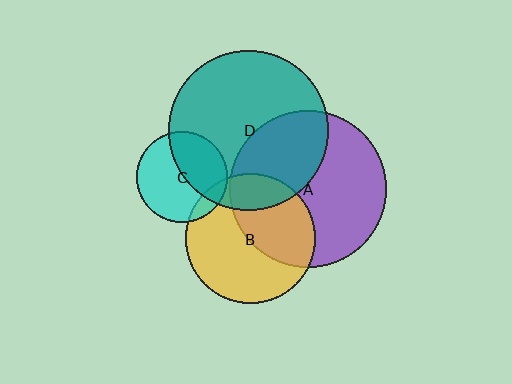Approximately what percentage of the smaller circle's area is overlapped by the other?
Approximately 20%.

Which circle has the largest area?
Circle D (teal).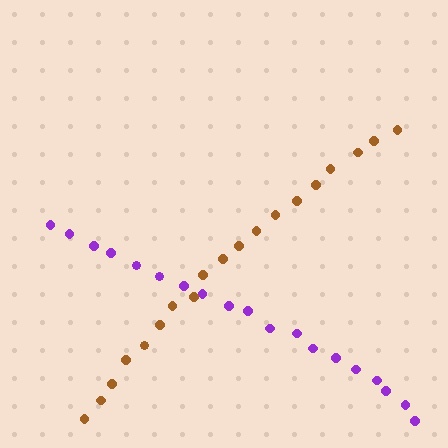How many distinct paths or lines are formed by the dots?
There are 2 distinct paths.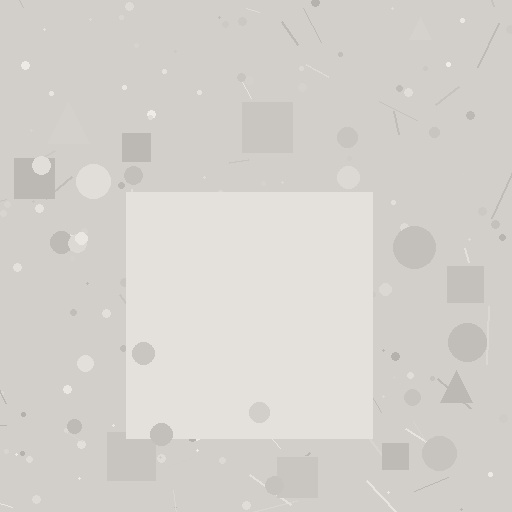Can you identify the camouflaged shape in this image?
The camouflaged shape is a square.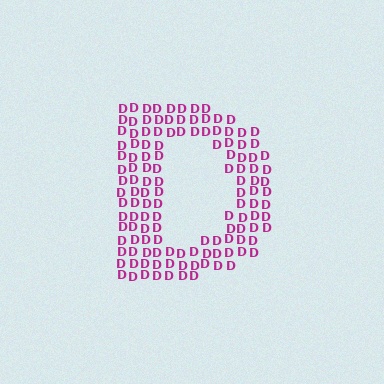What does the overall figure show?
The overall figure shows the letter D.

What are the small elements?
The small elements are letter D's.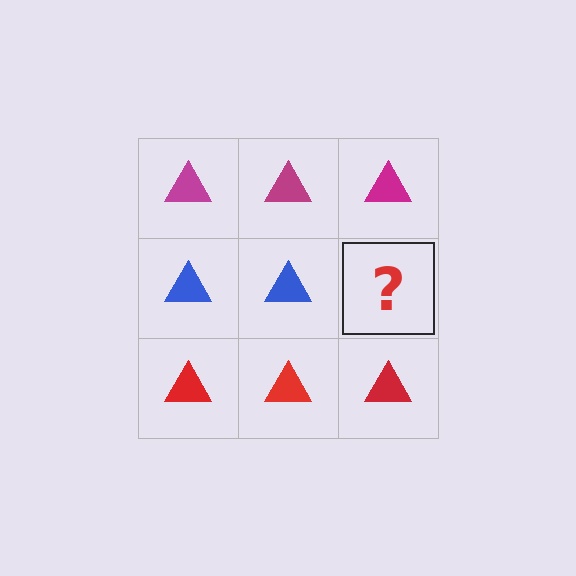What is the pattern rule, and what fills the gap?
The rule is that each row has a consistent color. The gap should be filled with a blue triangle.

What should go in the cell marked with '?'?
The missing cell should contain a blue triangle.